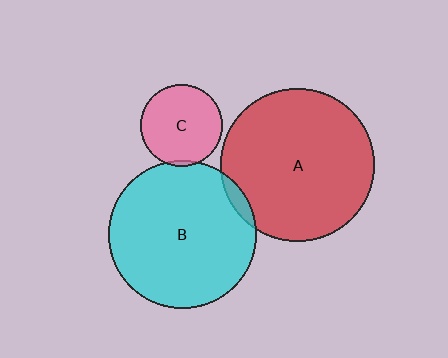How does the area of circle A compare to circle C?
Approximately 3.5 times.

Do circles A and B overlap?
Yes.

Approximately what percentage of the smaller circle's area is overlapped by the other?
Approximately 5%.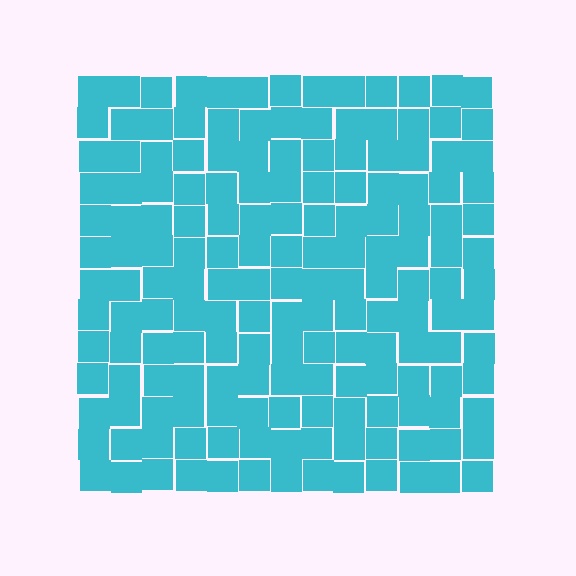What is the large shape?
The large shape is a square.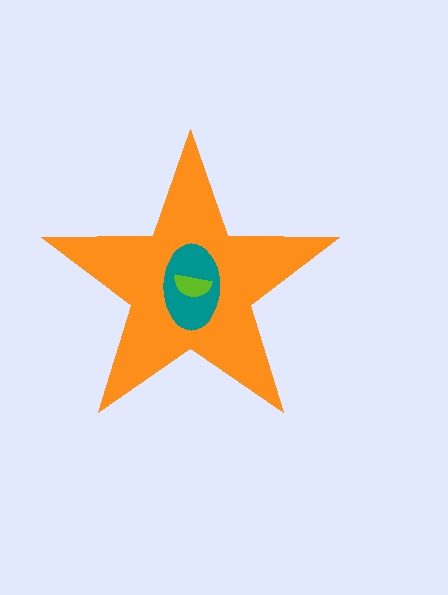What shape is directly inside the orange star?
The teal ellipse.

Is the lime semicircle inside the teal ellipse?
Yes.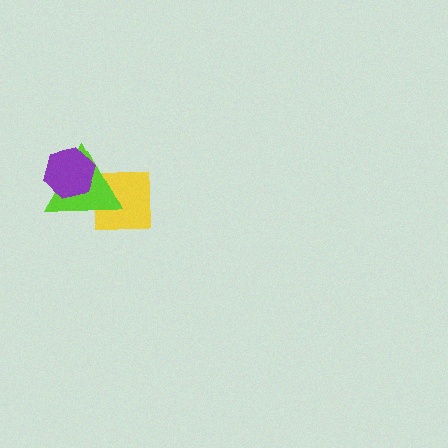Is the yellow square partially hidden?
Yes, it is partially covered by another shape.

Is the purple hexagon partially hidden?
No, no other shape covers it.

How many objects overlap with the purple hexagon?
1 object overlaps with the purple hexagon.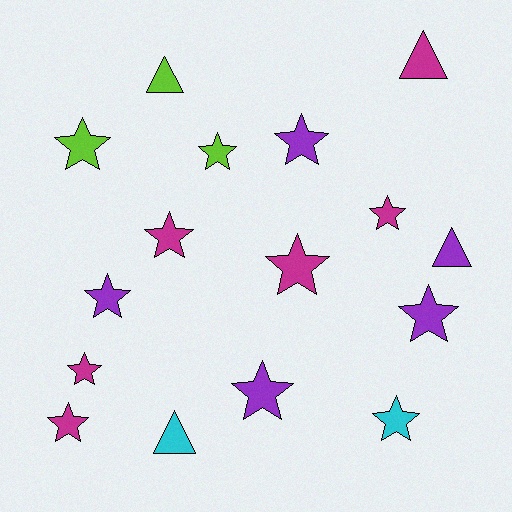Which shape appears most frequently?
Star, with 12 objects.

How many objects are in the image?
There are 16 objects.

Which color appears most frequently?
Magenta, with 6 objects.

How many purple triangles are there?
There is 1 purple triangle.